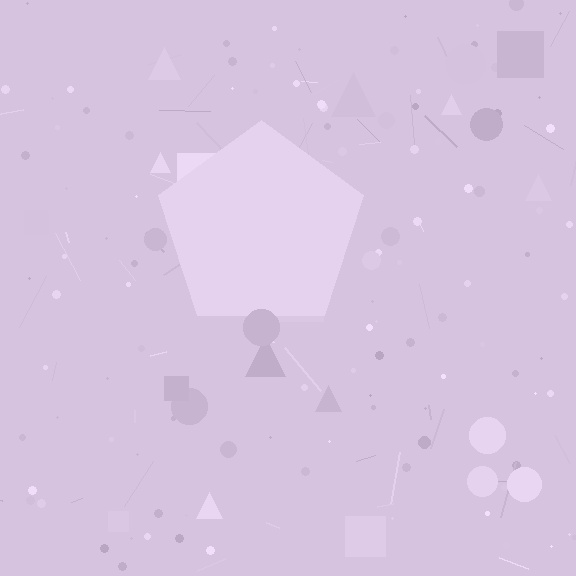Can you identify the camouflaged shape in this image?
The camouflaged shape is a pentagon.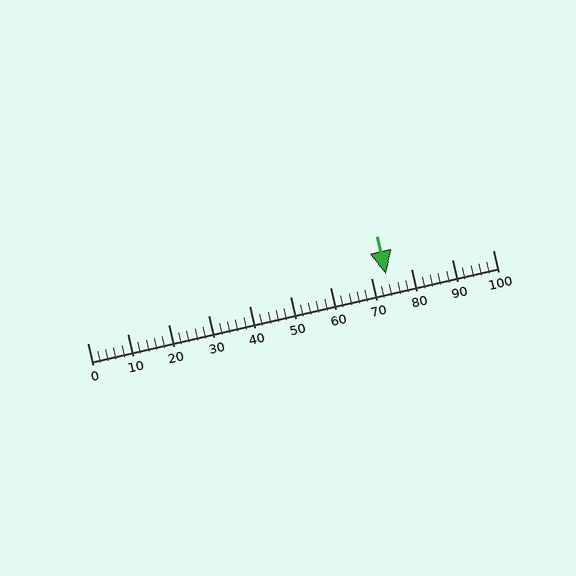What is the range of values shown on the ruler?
The ruler shows values from 0 to 100.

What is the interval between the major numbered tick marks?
The major tick marks are spaced 10 units apart.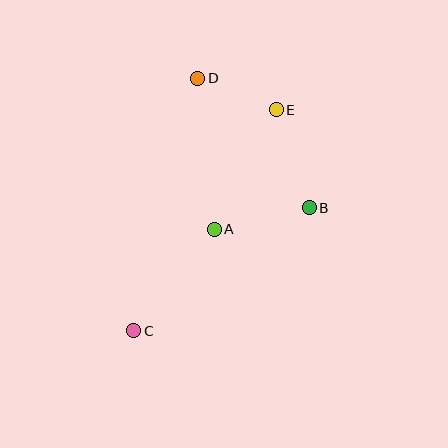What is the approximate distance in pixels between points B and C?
The distance between B and C is approximately 214 pixels.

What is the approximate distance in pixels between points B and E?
The distance between B and E is approximately 104 pixels.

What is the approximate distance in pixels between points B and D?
The distance between B and D is approximately 171 pixels.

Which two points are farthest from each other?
Points C and E are farthest from each other.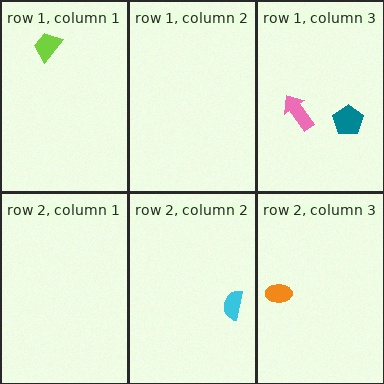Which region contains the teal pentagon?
The row 1, column 3 region.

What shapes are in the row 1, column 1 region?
The lime trapezoid.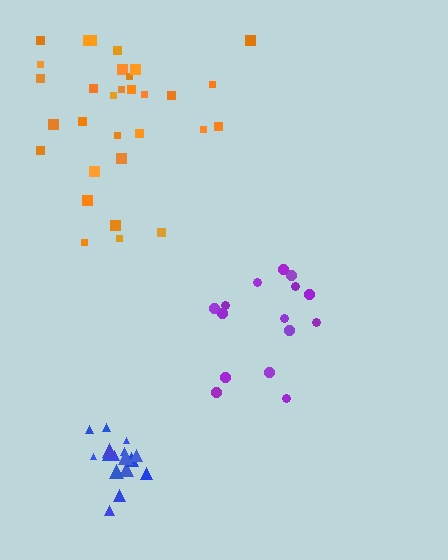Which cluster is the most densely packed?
Blue.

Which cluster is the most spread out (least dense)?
Orange.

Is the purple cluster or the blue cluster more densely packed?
Blue.